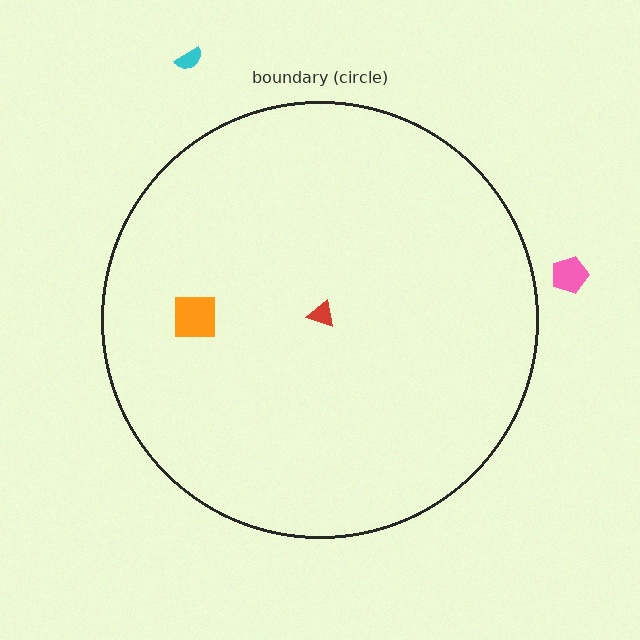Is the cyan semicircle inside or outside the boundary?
Outside.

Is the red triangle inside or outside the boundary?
Inside.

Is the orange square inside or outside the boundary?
Inside.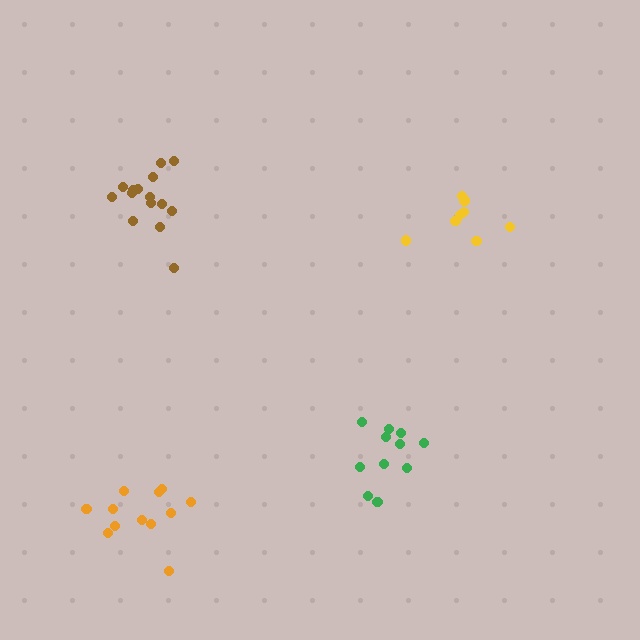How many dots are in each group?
Group 1: 9 dots, Group 2: 15 dots, Group 3: 11 dots, Group 4: 12 dots (47 total).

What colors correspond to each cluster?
The clusters are colored: yellow, brown, green, orange.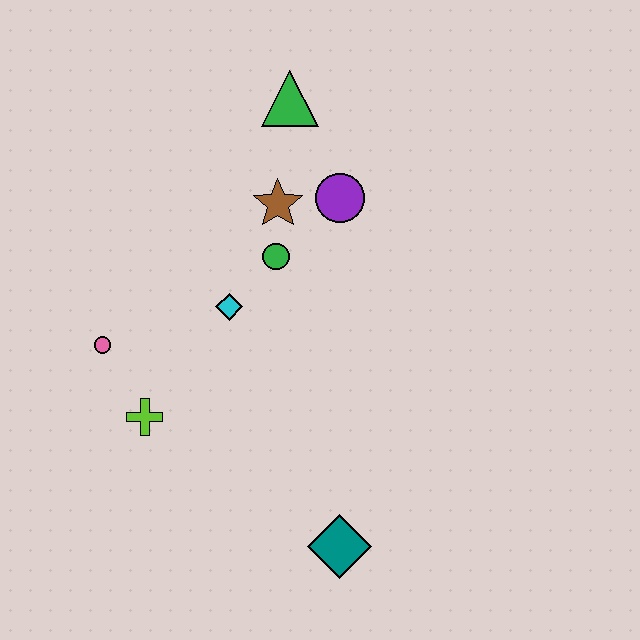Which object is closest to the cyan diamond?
The green circle is closest to the cyan diamond.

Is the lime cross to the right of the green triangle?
No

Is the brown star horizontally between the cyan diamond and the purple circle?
Yes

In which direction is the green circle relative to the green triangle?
The green circle is below the green triangle.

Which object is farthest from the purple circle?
The teal diamond is farthest from the purple circle.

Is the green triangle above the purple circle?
Yes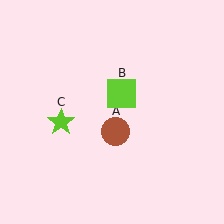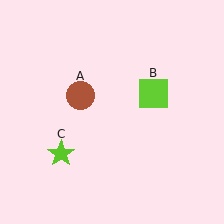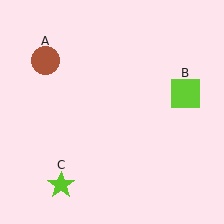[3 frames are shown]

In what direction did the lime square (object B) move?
The lime square (object B) moved right.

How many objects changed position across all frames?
3 objects changed position: brown circle (object A), lime square (object B), lime star (object C).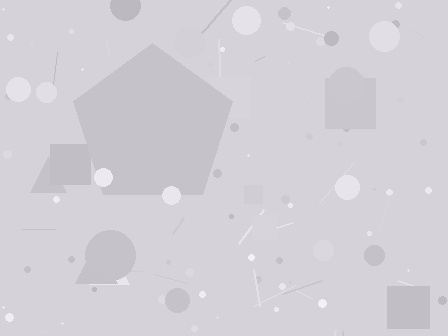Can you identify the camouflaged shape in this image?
The camouflaged shape is a pentagon.